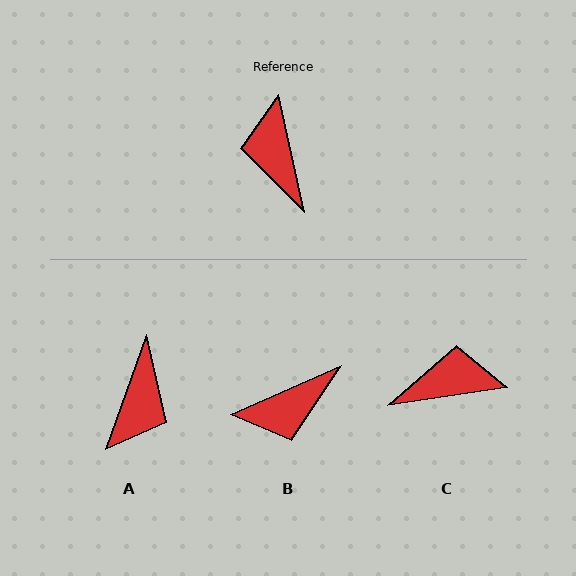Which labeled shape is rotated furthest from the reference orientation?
A, about 148 degrees away.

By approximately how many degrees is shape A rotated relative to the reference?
Approximately 148 degrees counter-clockwise.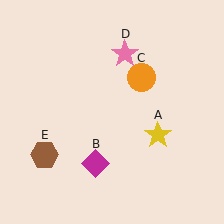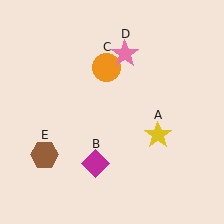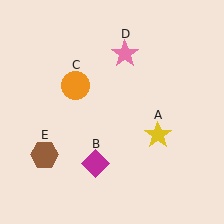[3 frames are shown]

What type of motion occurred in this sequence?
The orange circle (object C) rotated counterclockwise around the center of the scene.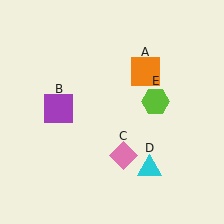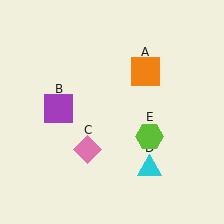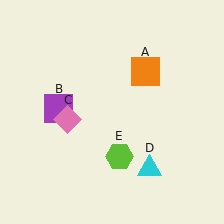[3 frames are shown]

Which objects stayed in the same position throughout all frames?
Orange square (object A) and purple square (object B) and cyan triangle (object D) remained stationary.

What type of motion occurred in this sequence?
The pink diamond (object C), lime hexagon (object E) rotated clockwise around the center of the scene.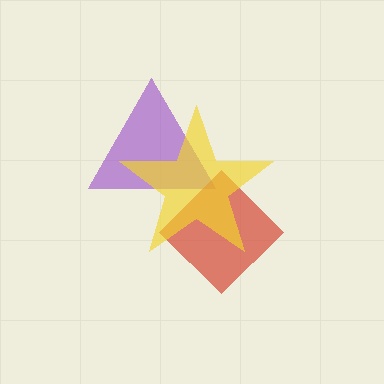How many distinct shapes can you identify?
There are 3 distinct shapes: a purple triangle, a red diamond, a yellow star.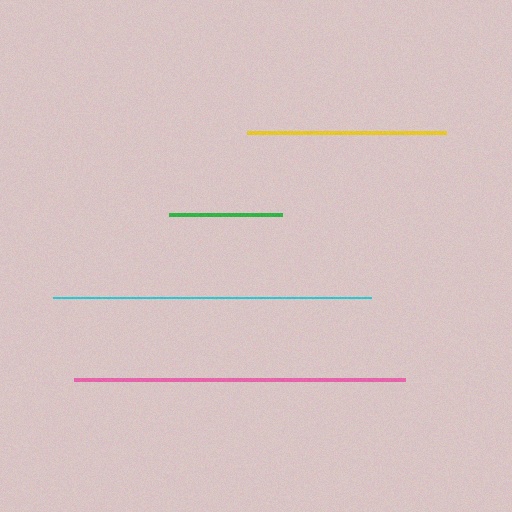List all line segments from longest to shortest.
From longest to shortest: pink, cyan, yellow, green.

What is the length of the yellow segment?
The yellow segment is approximately 199 pixels long.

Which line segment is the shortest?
The green line is the shortest at approximately 114 pixels.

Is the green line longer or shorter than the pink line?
The pink line is longer than the green line.